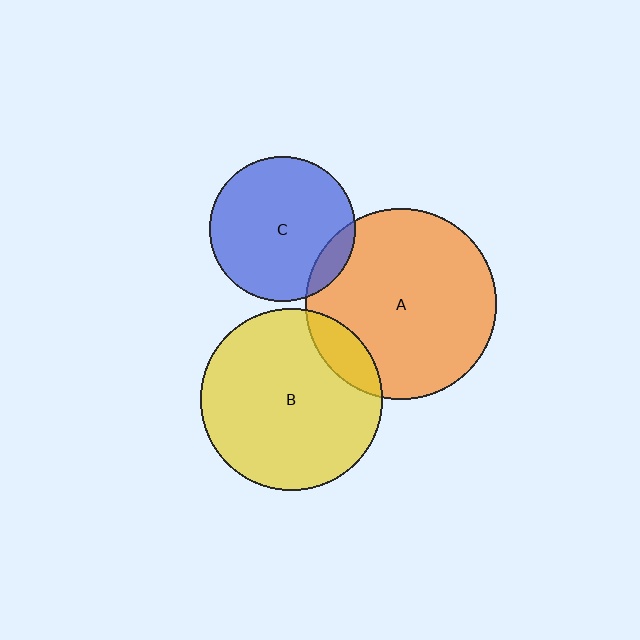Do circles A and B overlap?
Yes.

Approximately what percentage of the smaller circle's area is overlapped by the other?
Approximately 15%.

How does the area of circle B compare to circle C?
Approximately 1.6 times.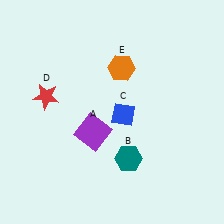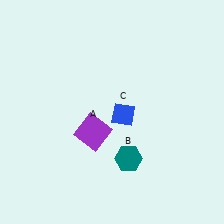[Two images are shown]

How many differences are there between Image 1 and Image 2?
There are 2 differences between the two images.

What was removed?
The red star (D), the orange hexagon (E) were removed in Image 2.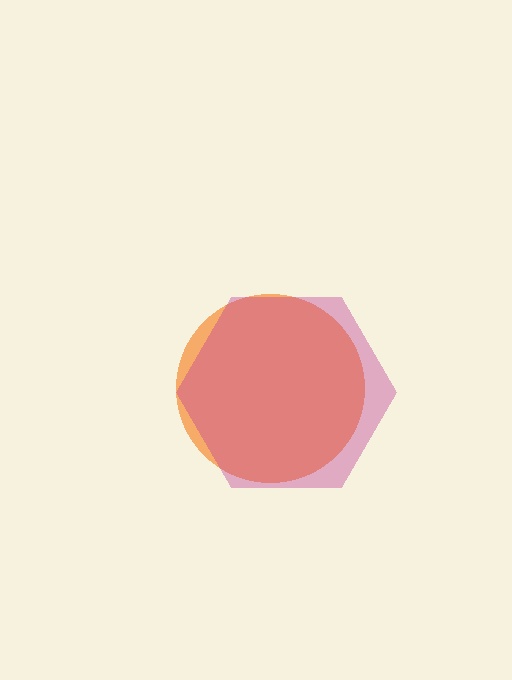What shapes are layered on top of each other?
The layered shapes are: an orange circle, a magenta hexagon.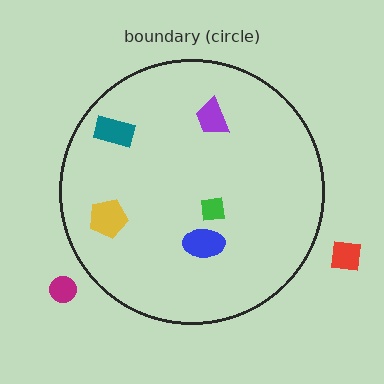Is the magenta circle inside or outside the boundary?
Outside.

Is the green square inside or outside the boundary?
Inside.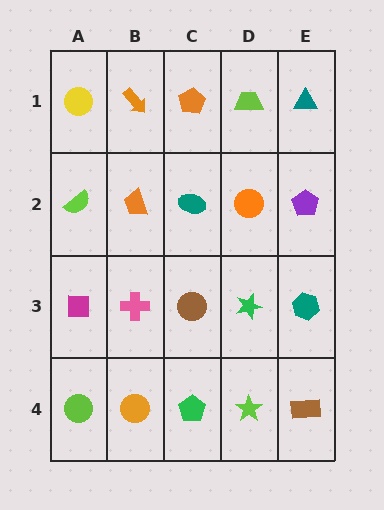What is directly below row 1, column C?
A teal ellipse.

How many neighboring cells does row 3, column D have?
4.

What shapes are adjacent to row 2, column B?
An orange arrow (row 1, column B), a pink cross (row 3, column B), a lime semicircle (row 2, column A), a teal ellipse (row 2, column C).